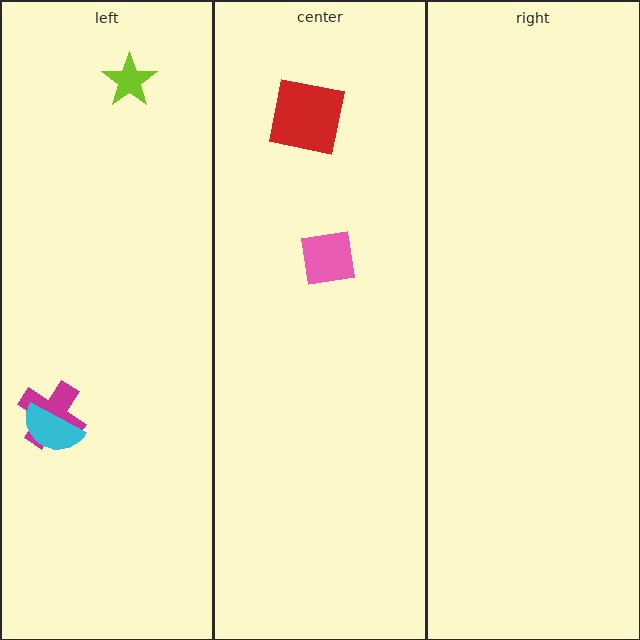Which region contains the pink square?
The center region.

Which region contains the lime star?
The left region.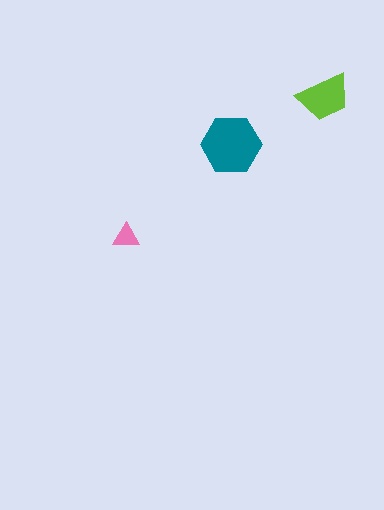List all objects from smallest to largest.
The pink triangle, the lime trapezoid, the teal hexagon.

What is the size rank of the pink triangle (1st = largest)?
3rd.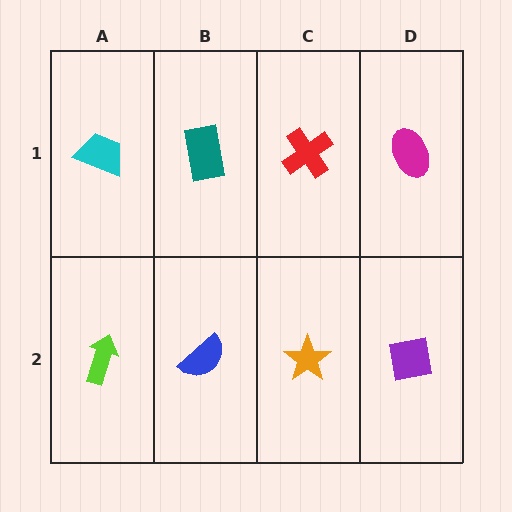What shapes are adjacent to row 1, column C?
An orange star (row 2, column C), a teal rectangle (row 1, column B), a magenta ellipse (row 1, column D).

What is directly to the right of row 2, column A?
A blue semicircle.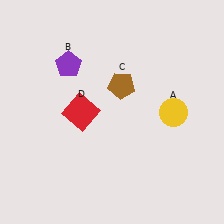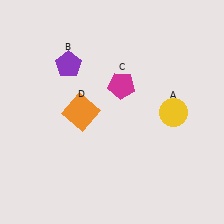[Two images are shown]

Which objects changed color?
C changed from brown to magenta. D changed from red to orange.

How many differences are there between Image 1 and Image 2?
There are 2 differences between the two images.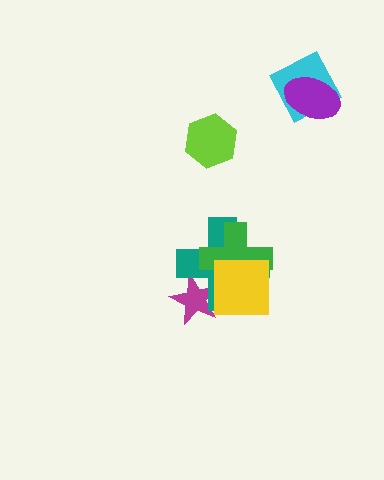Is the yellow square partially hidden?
No, no other shape covers it.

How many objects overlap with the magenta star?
2 objects overlap with the magenta star.